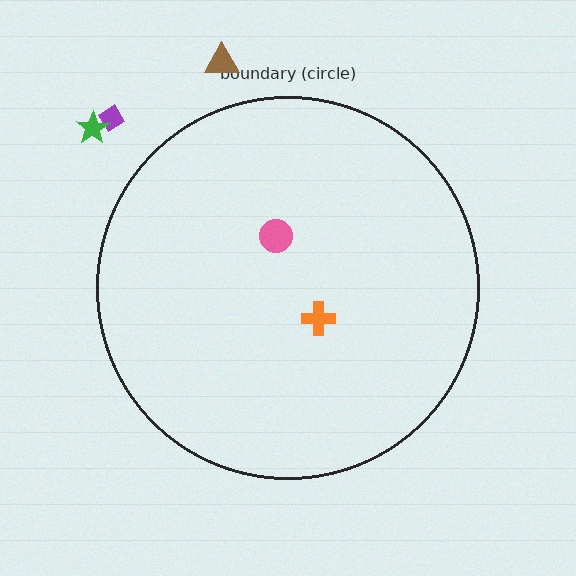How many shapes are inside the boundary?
2 inside, 3 outside.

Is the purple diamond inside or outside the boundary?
Outside.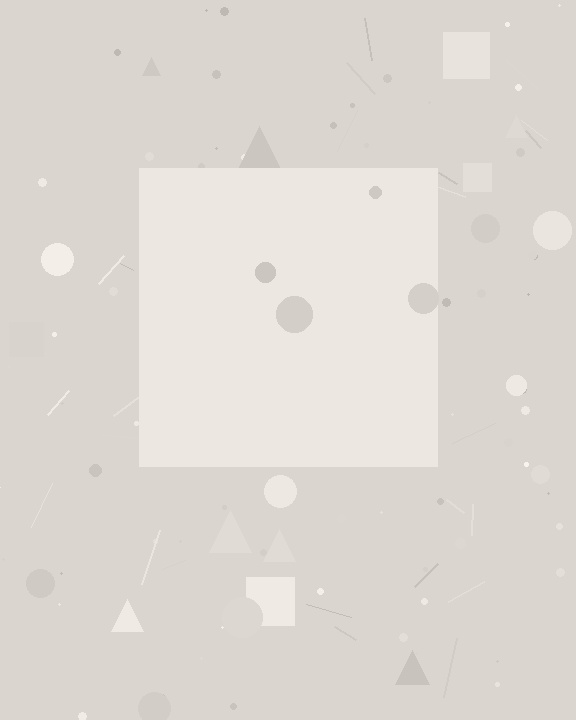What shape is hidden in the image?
A square is hidden in the image.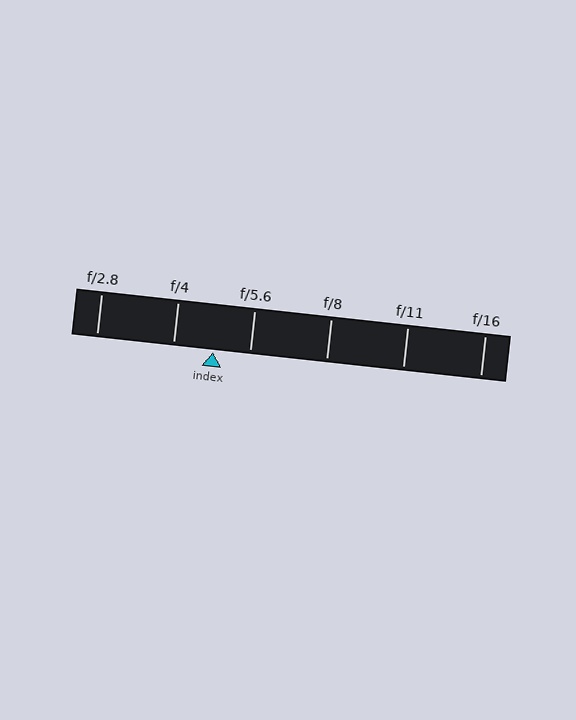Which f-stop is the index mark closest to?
The index mark is closest to f/5.6.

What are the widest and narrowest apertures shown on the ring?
The widest aperture shown is f/2.8 and the narrowest is f/16.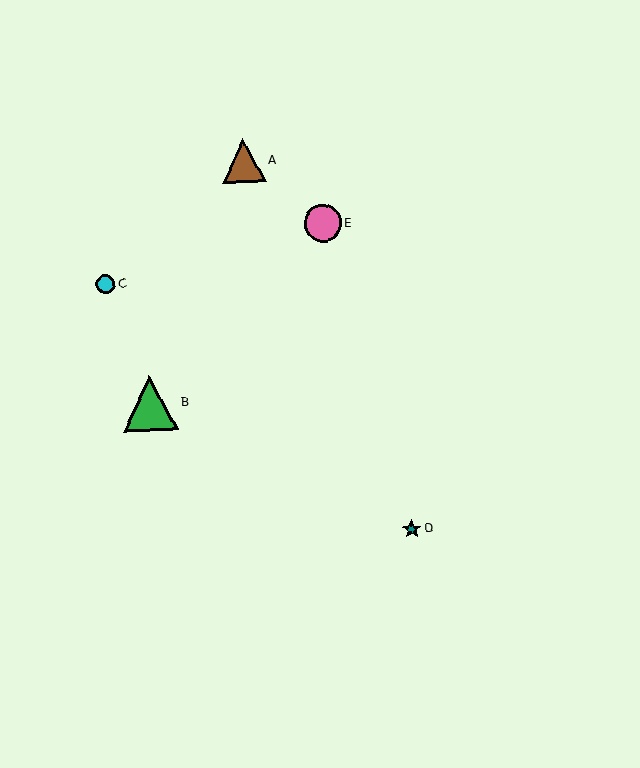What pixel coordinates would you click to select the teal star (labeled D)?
Click at (412, 529) to select the teal star D.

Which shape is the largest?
The green triangle (labeled B) is the largest.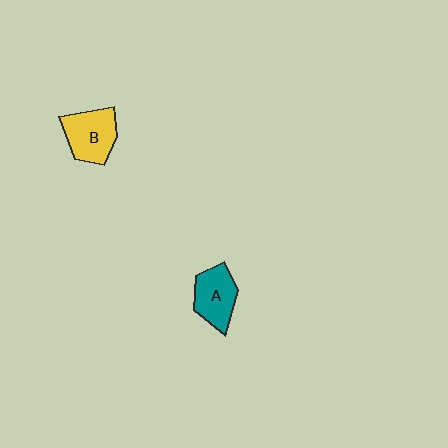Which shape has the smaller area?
Shape A (teal).